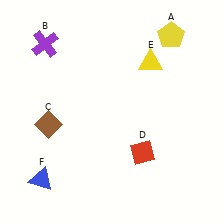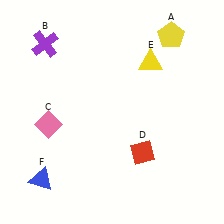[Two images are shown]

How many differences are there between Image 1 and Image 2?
There is 1 difference between the two images.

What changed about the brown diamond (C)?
In Image 1, C is brown. In Image 2, it changed to pink.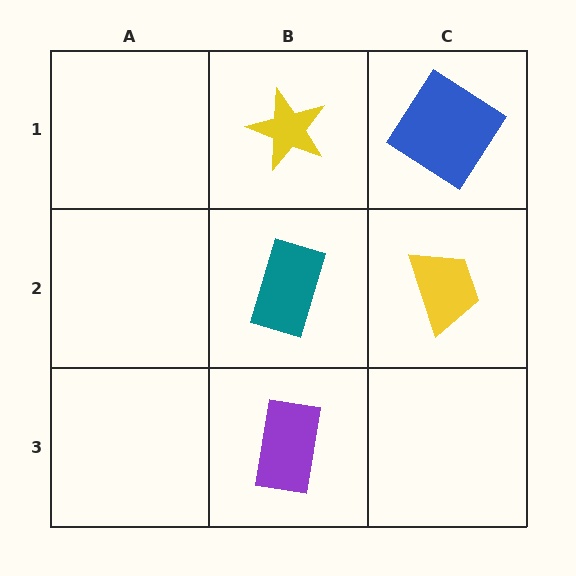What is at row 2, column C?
A yellow trapezoid.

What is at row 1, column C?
A blue diamond.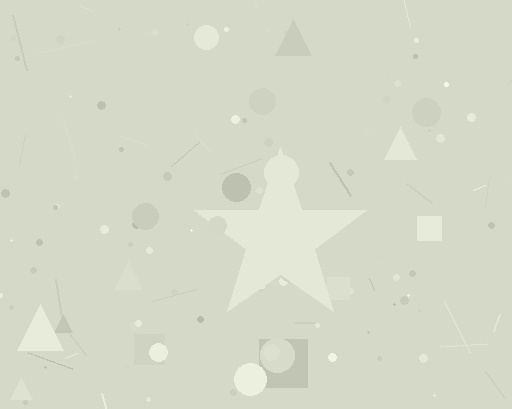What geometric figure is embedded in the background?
A star is embedded in the background.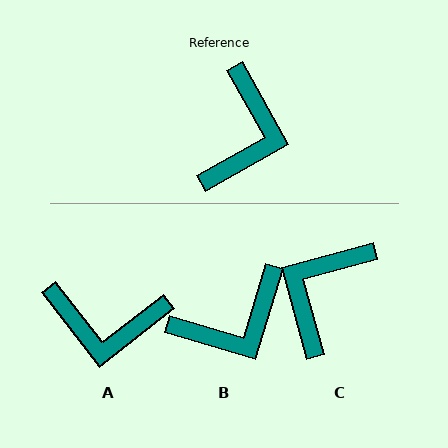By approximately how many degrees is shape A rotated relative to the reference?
Approximately 81 degrees clockwise.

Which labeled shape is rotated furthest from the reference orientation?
C, about 166 degrees away.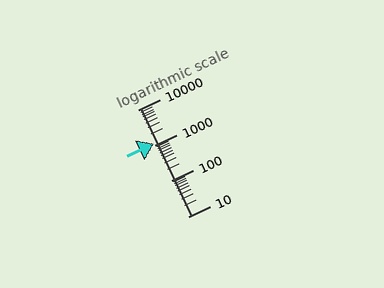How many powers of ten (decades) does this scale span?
The scale spans 3 decades, from 10 to 10000.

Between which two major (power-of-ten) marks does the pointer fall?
The pointer is between 1000 and 10000.